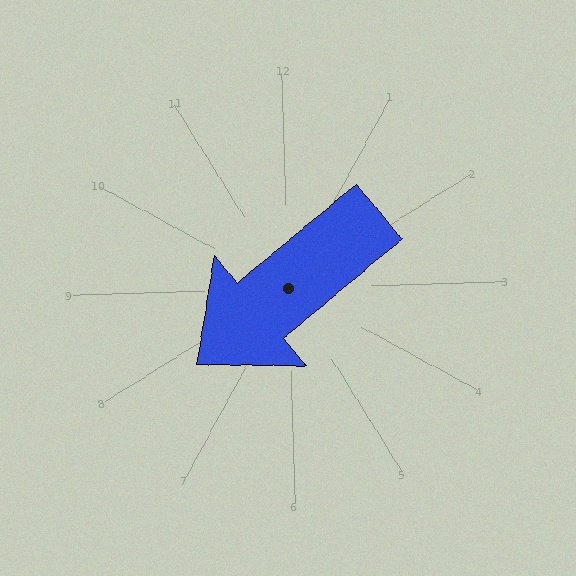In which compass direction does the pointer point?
Southwest.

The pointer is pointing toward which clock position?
Roughly 8 o'clock.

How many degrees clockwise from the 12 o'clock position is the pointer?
Approximately 232 degrees.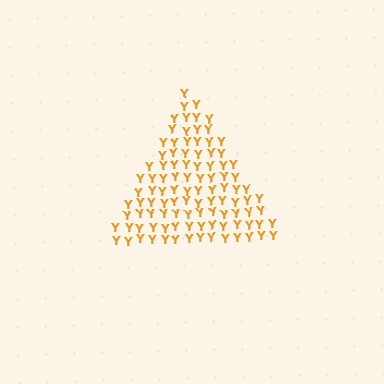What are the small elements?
The small elements are letter Y's.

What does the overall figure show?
The overall figure shows a triangle.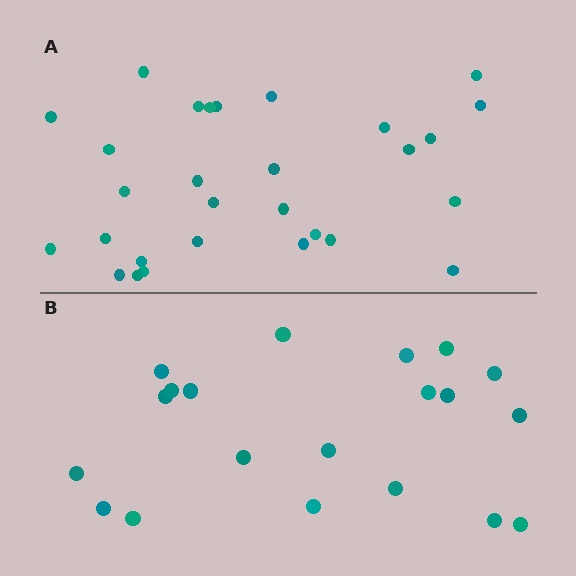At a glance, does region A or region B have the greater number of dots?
Region A (the top region) has more dots.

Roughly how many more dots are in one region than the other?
Region A has roughly 8 or so more dots than region B.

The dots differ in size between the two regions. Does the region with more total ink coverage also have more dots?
No. Region B has more total ink coverage because its dots are larger, but region A actually contains more individual dots. Total area can be misleading — the number of items is what matters here.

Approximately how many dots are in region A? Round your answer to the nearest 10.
About 30 dots. (The exact count is 29, which rounds to 30.)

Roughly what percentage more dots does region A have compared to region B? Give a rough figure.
About 45% more.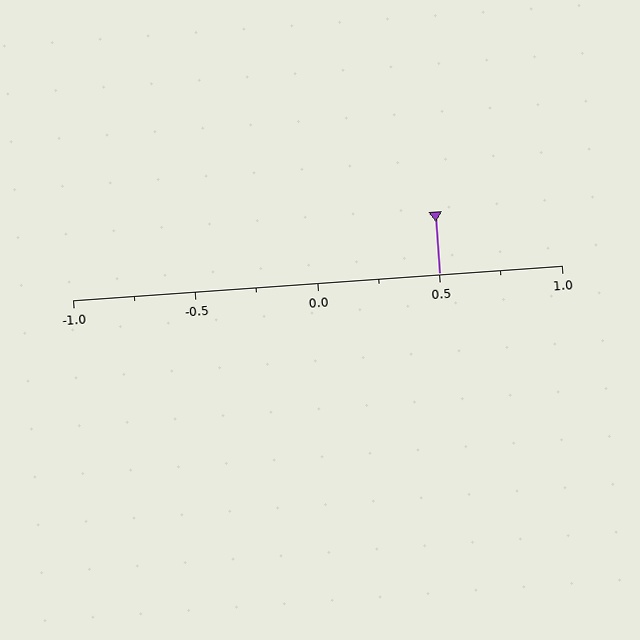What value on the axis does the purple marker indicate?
The marker indicates approximately 0.5.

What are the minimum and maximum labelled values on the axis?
The axis runs from -1.0 to 1.0.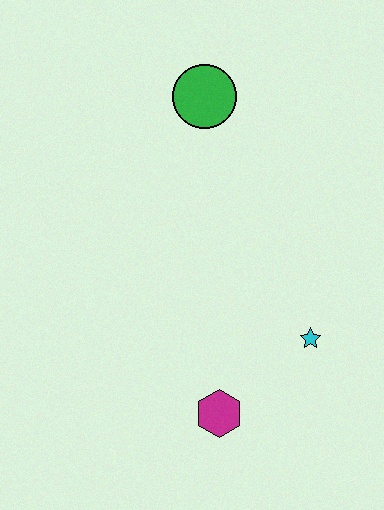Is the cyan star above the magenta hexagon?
Yes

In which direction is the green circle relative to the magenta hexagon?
The green circle is above the magenta hexagon.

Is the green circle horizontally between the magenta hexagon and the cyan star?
No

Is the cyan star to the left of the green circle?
No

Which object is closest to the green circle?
The cyan star is closest to the green circle.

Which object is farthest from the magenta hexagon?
The green circle is farthest from the magenta hexagon.